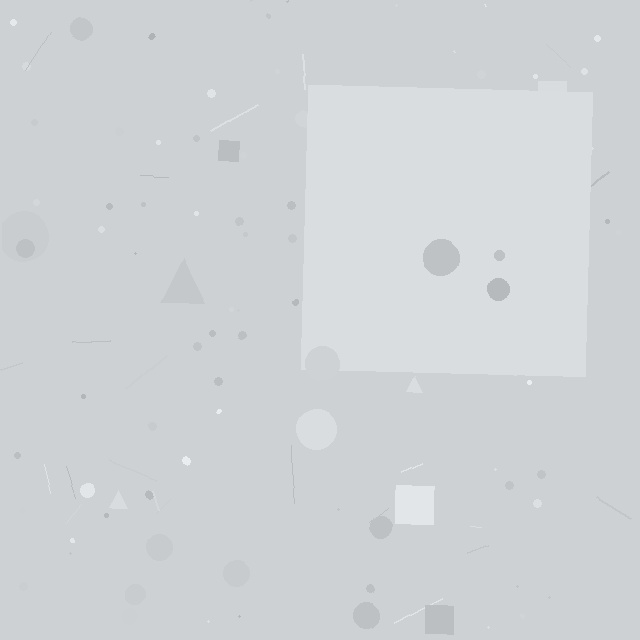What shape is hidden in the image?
A square is hidden in the image.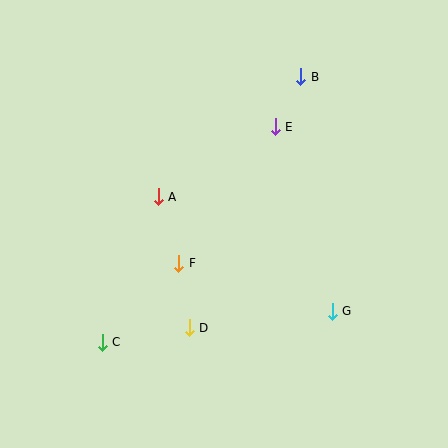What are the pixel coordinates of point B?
Point B is at (301, 77).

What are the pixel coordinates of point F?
Point F is at (179, 263).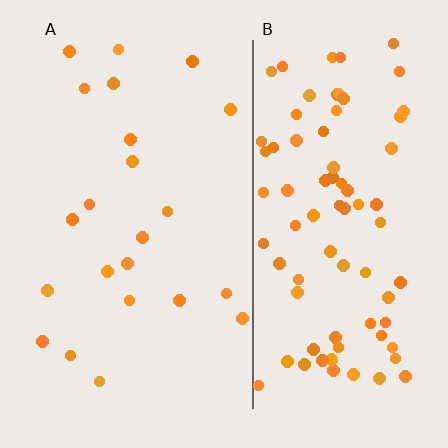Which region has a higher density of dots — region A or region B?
B (the right).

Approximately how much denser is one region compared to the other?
Approximately 3.8× — region B over region A.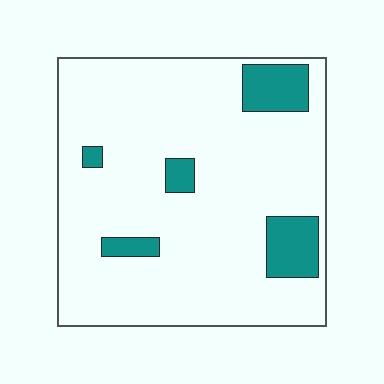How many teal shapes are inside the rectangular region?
5.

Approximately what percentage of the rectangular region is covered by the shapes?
Approximately 15%.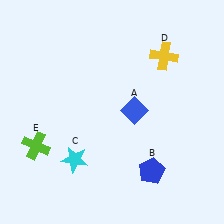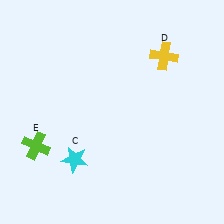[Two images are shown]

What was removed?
The blue pentagon (B), the blue diamond (A) were removed in Image 2.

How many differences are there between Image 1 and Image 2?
There are 2 differences between the two images.